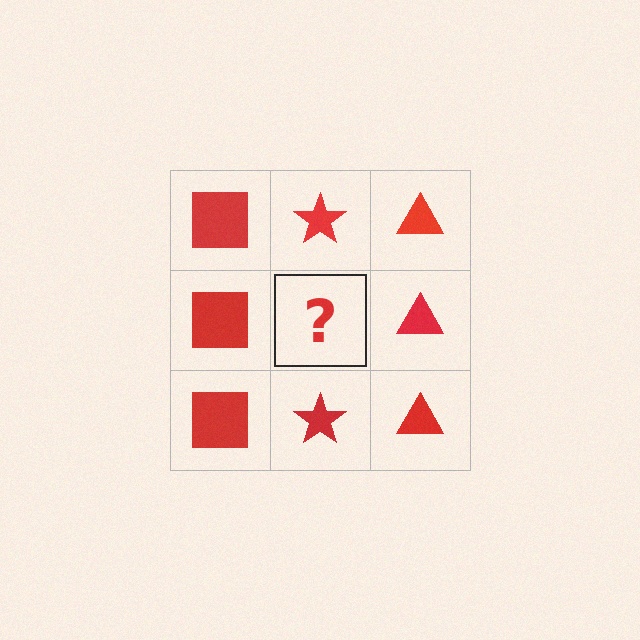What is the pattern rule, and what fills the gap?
The rule is that each column has a consistent shape. The gap should be filled with a red star.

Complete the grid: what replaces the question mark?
The question mark should be replaced with a red star.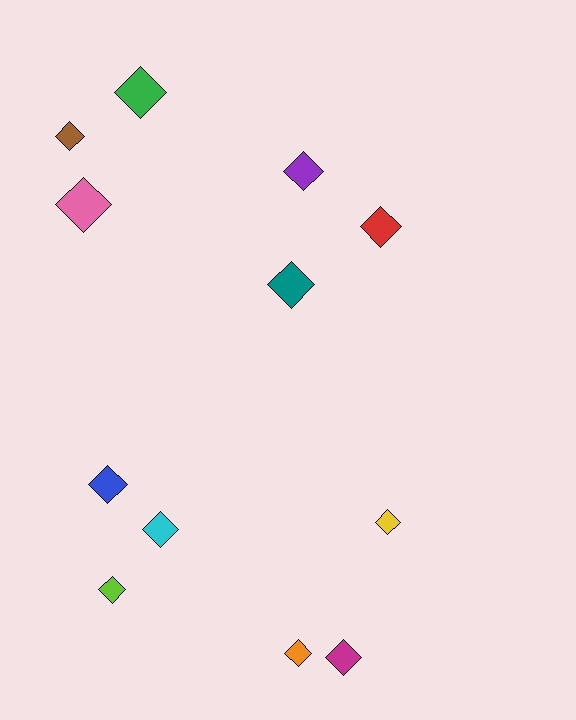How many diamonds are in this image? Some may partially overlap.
There are 12 diamonds.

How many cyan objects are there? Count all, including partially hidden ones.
There is 1 cyan object.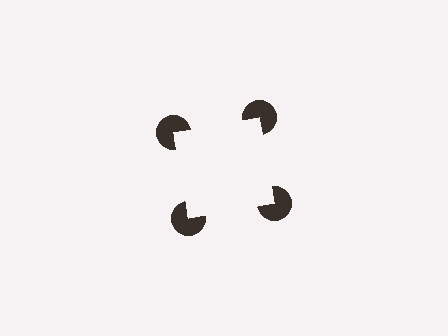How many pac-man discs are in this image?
There are 4 — one at each vertex of the illusory square.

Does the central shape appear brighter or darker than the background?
It typically appears slightly brighter than the background, even though no actual brightness change is drawn.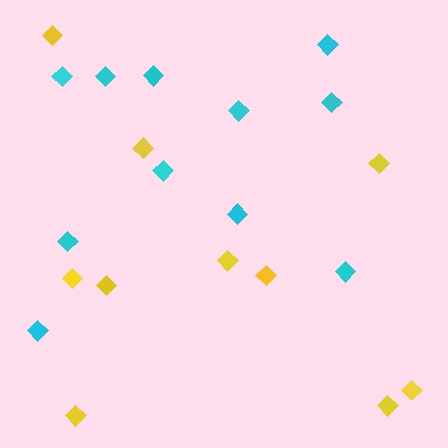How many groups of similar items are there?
There are 2 groups: one group of cyan diamonds (11) and one group of yellow diamonds (10).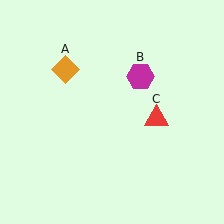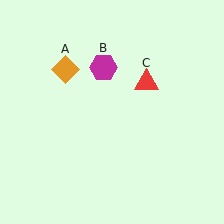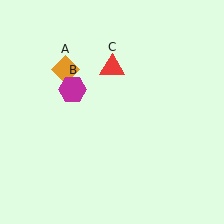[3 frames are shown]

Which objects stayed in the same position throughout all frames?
Orange diamond (object A) remained stationary.